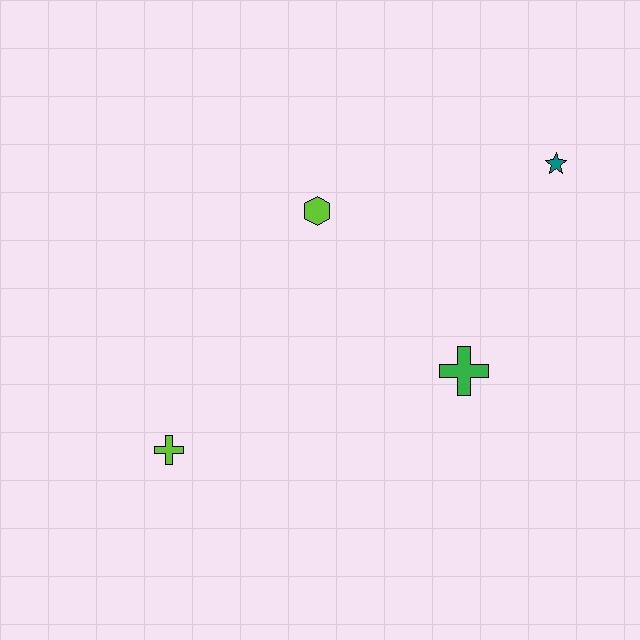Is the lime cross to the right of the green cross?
No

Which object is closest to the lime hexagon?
The green cross is closest to the lime hexagon.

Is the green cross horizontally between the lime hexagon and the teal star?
Yes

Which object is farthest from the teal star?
The lime cross is farthest from the teal star.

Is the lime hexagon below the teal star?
Yes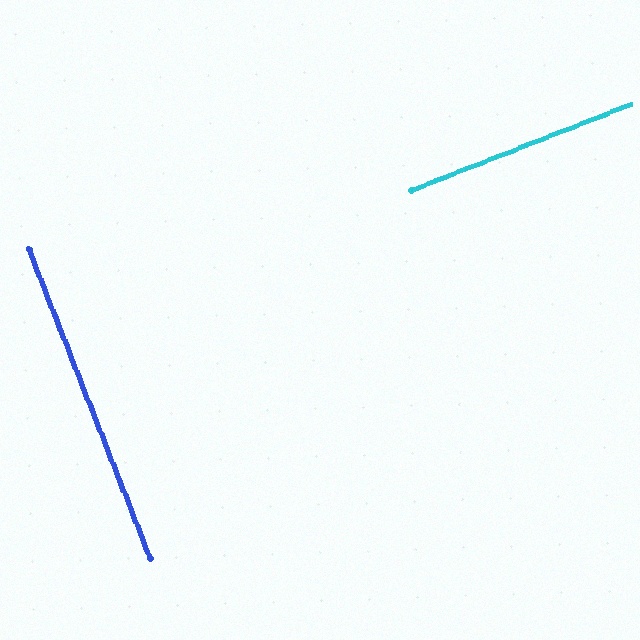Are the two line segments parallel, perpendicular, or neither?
Perpendicular — they meet at approximately 90°.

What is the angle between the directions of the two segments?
Approximately 90 degrees.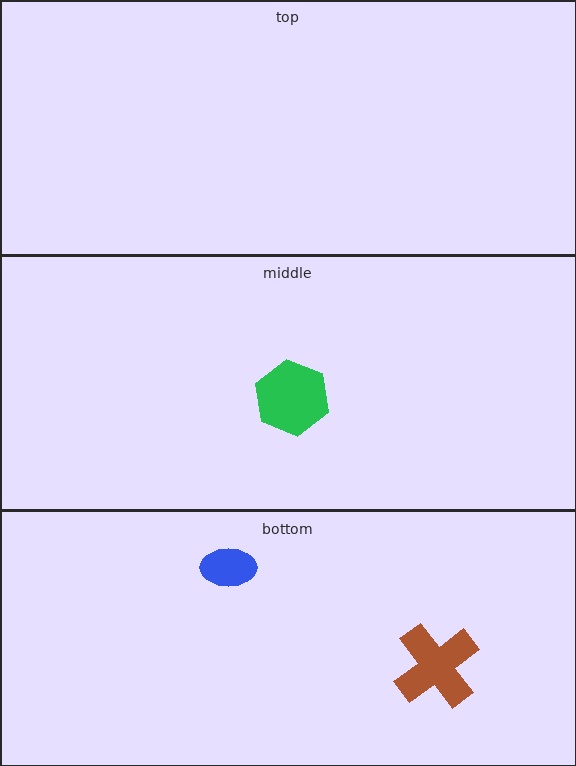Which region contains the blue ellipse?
The bottom region.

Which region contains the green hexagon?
The middle region.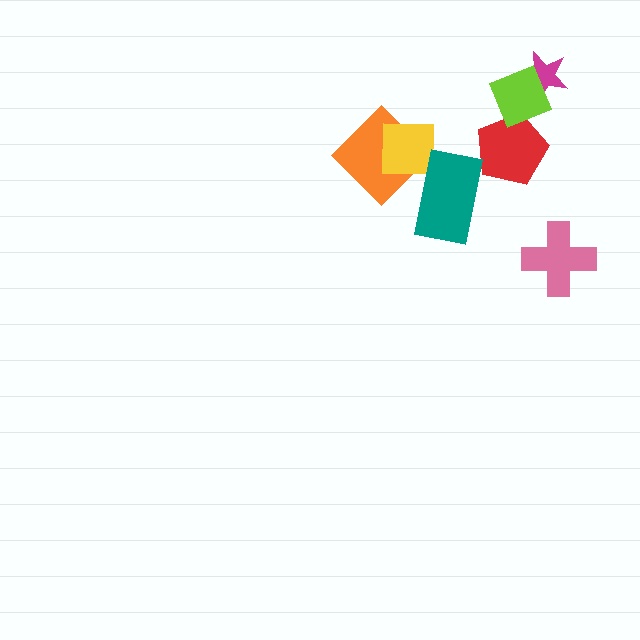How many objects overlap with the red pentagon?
1 object overlaps with the red pentagon.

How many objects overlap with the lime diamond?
2 objects overlap with the lime diamond.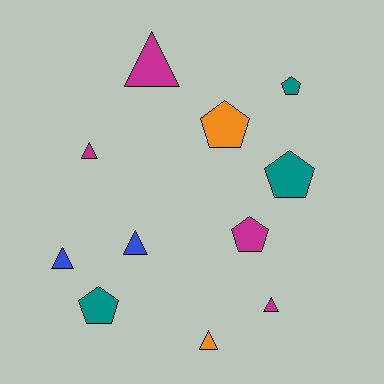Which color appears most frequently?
Magenta, with 4 objects.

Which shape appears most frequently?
Triangle, with 6 objects.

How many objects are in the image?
There are 11 objects.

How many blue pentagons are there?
There are no blue pentagons.